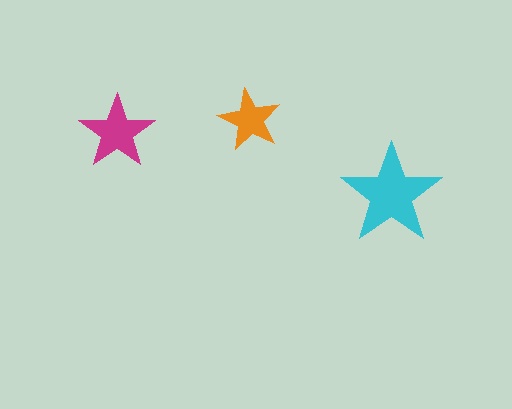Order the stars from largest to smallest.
the cyan one, the magenta one, the orange one.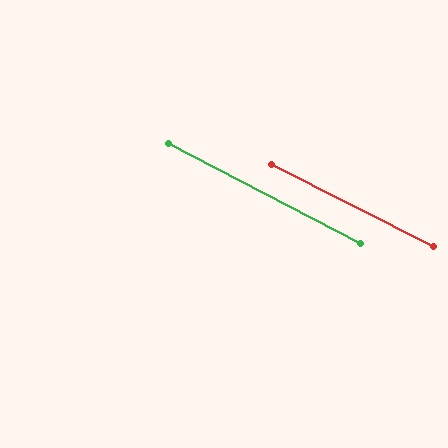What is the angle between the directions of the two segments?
Approximately 1 degree.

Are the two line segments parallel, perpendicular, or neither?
Parallel — their directions differ by only 0.6°.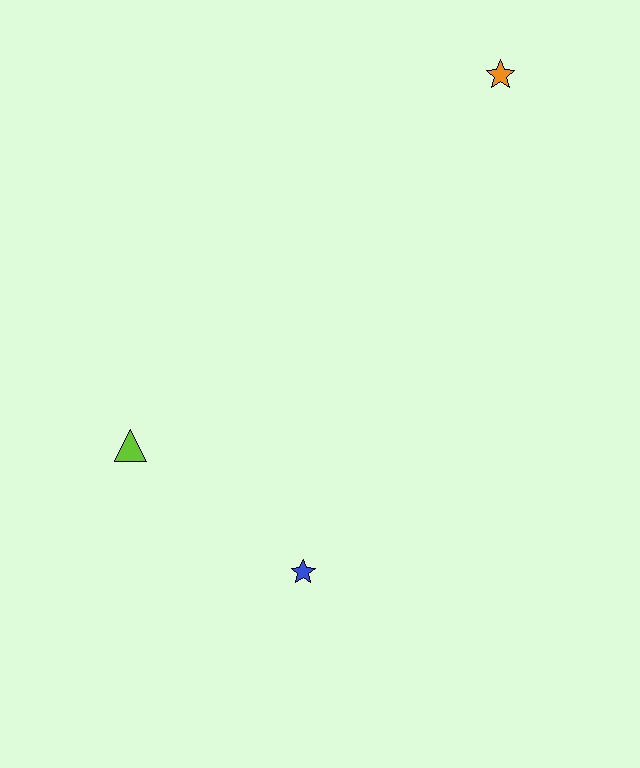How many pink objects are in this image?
There are no pink objects.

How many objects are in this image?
There are 3 objects.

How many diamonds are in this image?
There are no diamonds.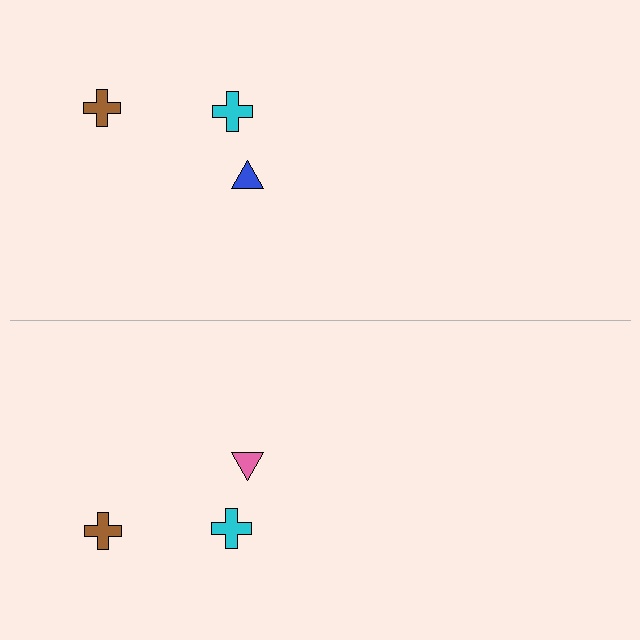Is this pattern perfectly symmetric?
No, the pattern is not perfectly symmetric. The pink triangle on the bottom side breaks the symmetry — its mirror counterpart is blue.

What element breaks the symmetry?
The pink triangle on the bottom side breaks the symmetry — its mirror counterpart is blue.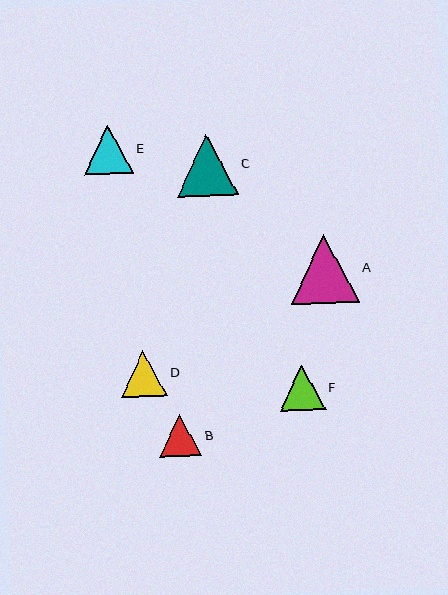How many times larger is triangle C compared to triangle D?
Triangle C is approximately 1.3 times the size of triangle D.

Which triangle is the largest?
Triangle A is the largest with a size of approximately 68 pixels.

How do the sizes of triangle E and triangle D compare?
Triangle E and triangle D are approximately the same size.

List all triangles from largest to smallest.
From largest to smallest: A, C, E, D, F, B.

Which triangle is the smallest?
Triangle B is the smallest with a size of approximately 42 pixels.